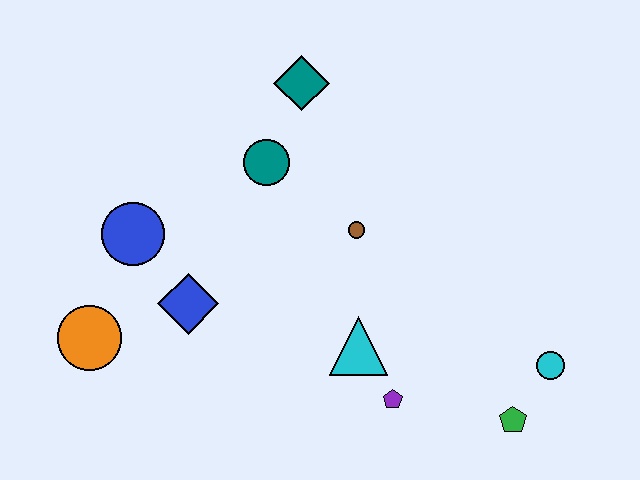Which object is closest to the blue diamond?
The blue circle is closest to the blue diamond.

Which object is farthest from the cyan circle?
The orange circle is farthest from the cyan circle.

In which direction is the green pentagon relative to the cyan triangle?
The green pentagon is to the right of the cyan triangle.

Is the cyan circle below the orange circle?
Yes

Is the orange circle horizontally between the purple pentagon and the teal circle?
No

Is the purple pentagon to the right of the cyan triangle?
Yes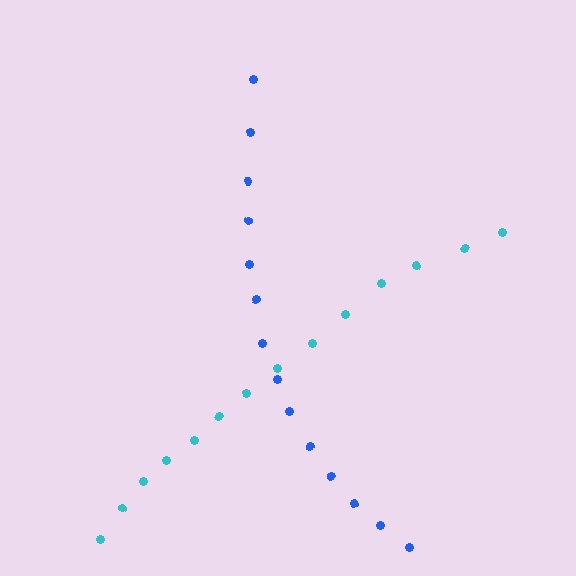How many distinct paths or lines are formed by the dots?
There are 2 distinct paths.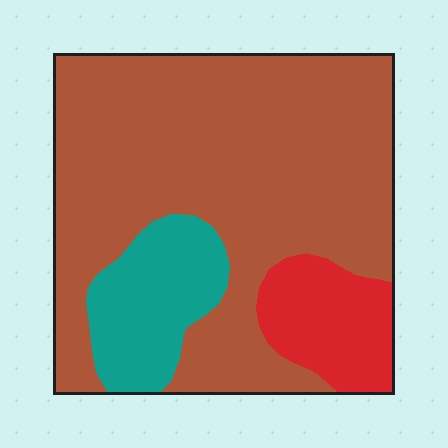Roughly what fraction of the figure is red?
Red takes up about one eighth (1/8) of the figure.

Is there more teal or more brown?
Brown.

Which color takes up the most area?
Brown, at roughly 70%.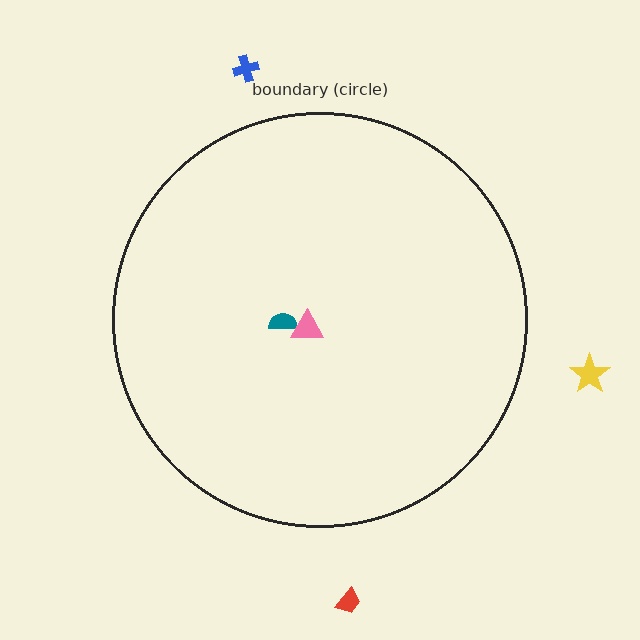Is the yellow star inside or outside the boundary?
Outside.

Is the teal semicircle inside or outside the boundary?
Inside.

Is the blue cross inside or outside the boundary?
Outside.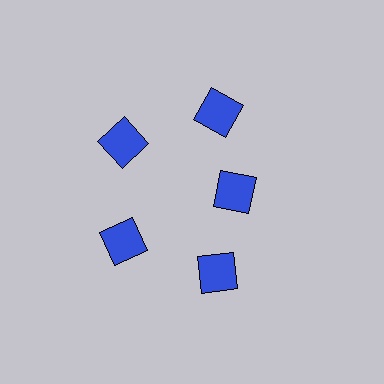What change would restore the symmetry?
The symmetry would be restored by moving it outward, back onto the ring so that all 5 squares sit at equal angles and equal distance from the center.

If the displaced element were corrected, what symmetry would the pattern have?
It would have 5-fold rotational symmetry — the pattern would map onto itself every 72 degrees.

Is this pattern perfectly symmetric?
No. The 5 blue squares are arranged in a ring, but one element near the 3 o'clock position is pulled inward toward the center, breaking the 5-fold rotational symmetry.